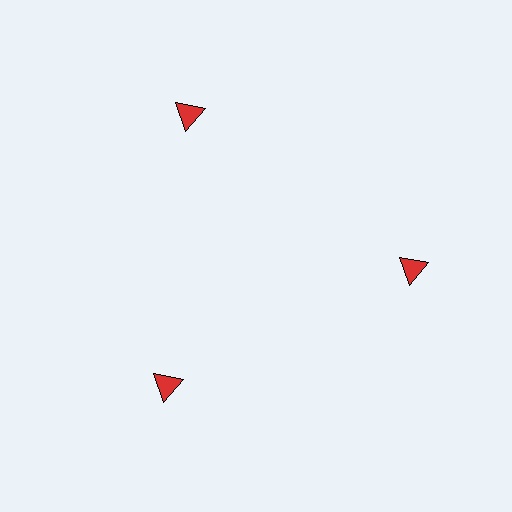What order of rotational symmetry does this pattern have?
This pattern has 3-fold rotational symmetry.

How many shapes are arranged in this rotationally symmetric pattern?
There are 3 shapes, arranged in 3 groups of 1.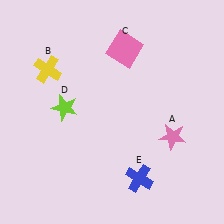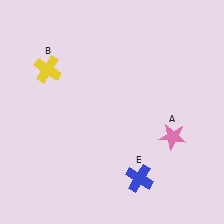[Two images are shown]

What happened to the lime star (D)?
The lime star (D) was removed in Image 2. It was in the top-left area of Image 1.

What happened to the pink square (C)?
The pink square (C) was removed in Image 2. It was in the top-right area of Image 1.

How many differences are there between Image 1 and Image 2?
There are 2 differences between the two images.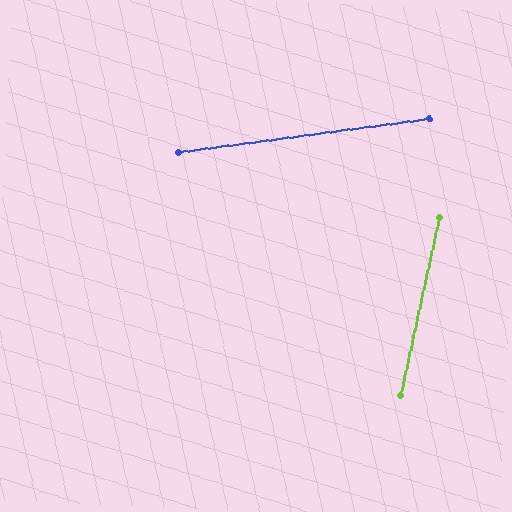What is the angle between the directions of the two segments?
Approximately 70 degrees.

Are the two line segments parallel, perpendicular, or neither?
Neither parallel nor perpendicular — they differ by about 70°.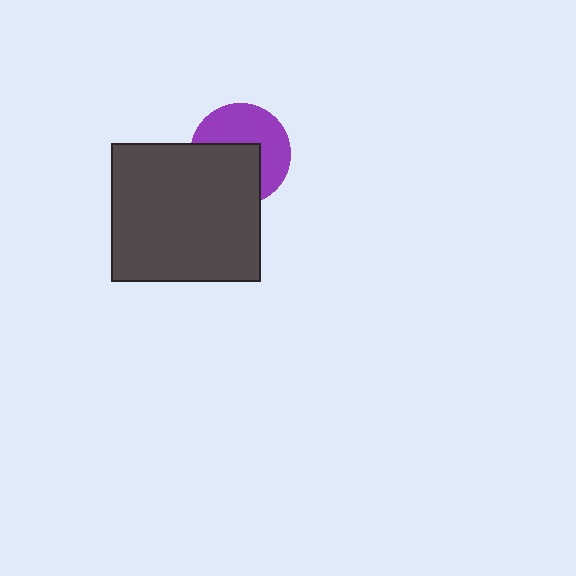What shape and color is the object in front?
The object in front is a dark gray rectangle.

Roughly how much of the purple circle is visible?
About half of it is visible (roughly 53%).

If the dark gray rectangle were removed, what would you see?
You would see the complete purple circle.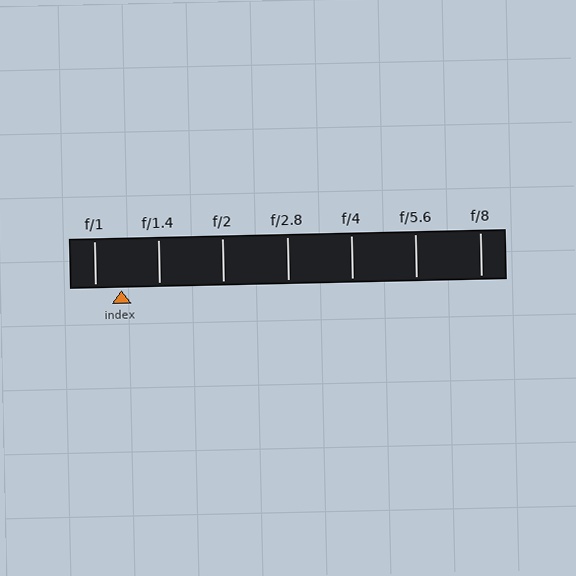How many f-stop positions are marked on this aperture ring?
There are 7 f-stop positions marked.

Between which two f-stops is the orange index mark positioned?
The index mark is between f/1 and f/1.4.